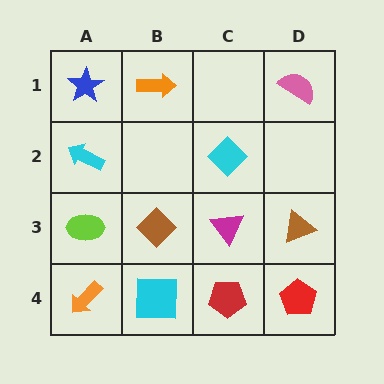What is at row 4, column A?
An orange arrow.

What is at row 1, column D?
A pink semicircle.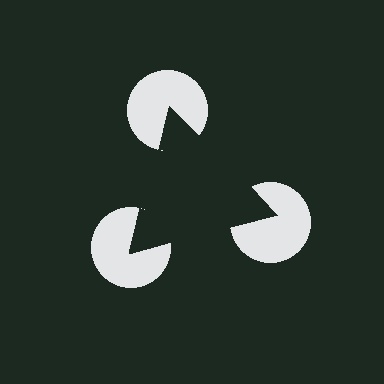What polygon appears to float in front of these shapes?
An illusory triangle — its edges are inferred from the aligned wedge cuts in the pac-man discs, not physically drawn.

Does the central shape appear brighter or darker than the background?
It typically appears slightly darker than the background, even though no actual brightness change is drawn.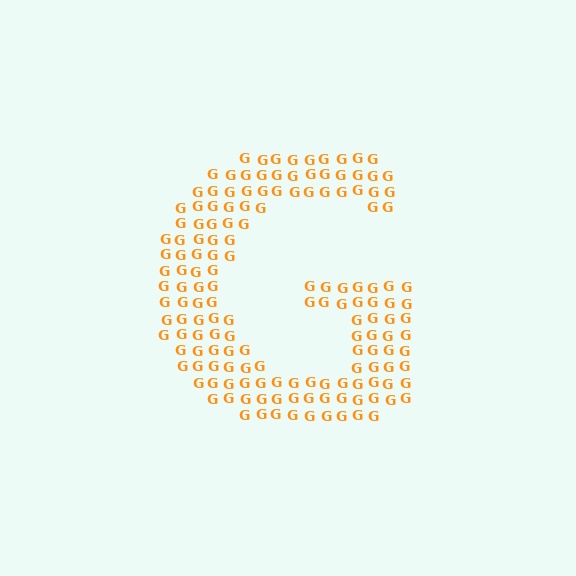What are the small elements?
The small elements are letter G's.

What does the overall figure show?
The overall figure shows the letter G.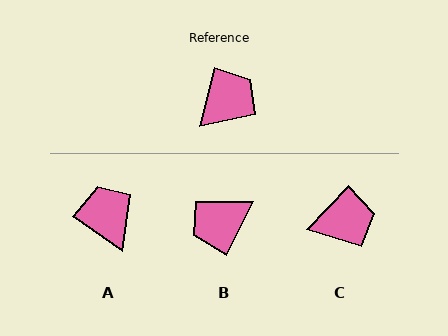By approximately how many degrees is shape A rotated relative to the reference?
Approximately 69 degrees counter-clockwise.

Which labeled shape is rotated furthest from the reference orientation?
B, about 168 degrees away.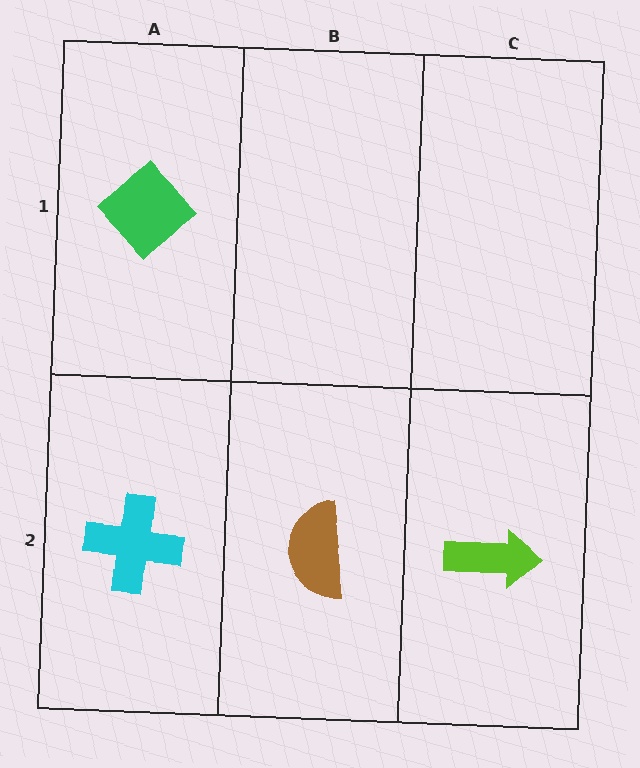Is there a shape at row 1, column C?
No, that cell is empty.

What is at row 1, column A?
A green diamond.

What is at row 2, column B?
A brown semicircle.